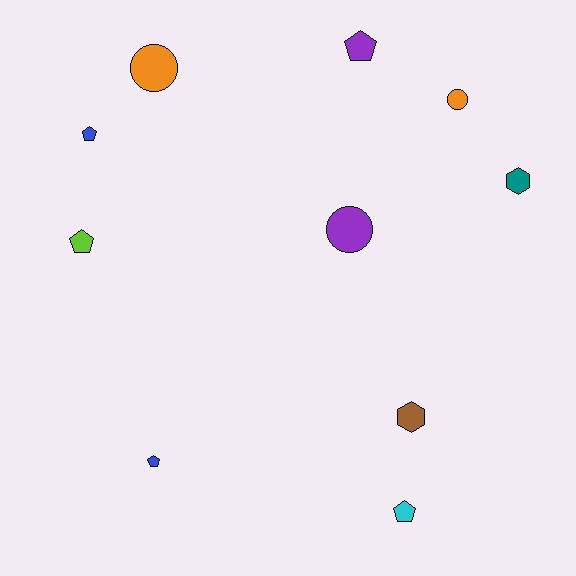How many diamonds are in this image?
There are no diamonds.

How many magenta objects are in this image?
There are no magenta objects.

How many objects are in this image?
There are 10 objects.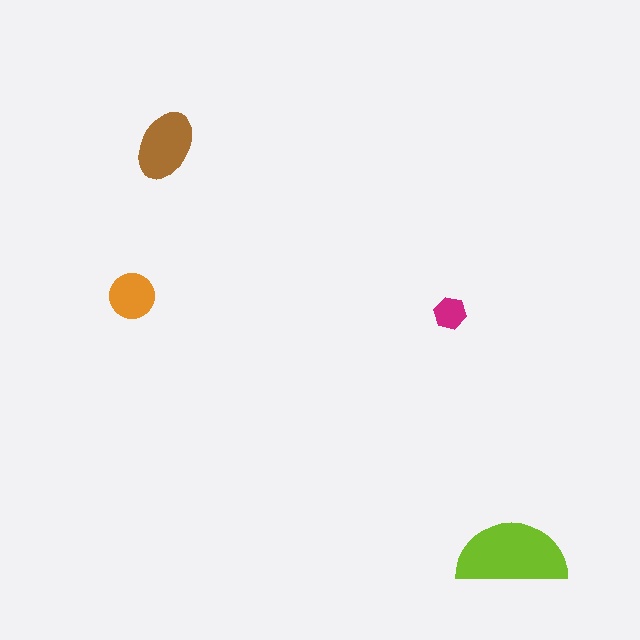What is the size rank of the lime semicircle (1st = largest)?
1st.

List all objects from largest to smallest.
The lime semicircle, the brown ellipse, the orange circle, the magenta hexagon.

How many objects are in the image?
There are 4 objects in the image.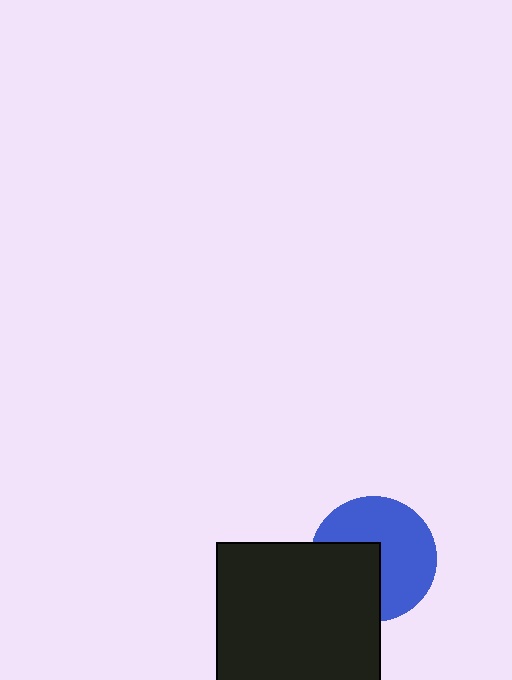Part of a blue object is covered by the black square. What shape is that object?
It is a circle.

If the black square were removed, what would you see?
You would see the complete blue circle.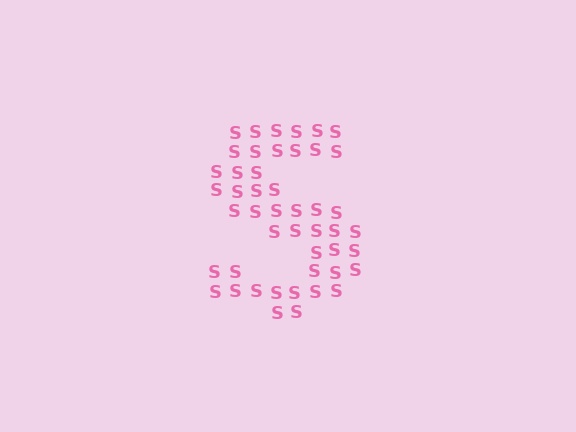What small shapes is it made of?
It is made of small letter S's.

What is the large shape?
The large shape is the letter S.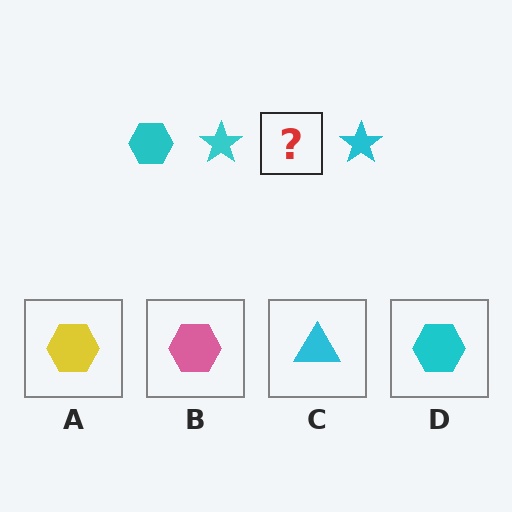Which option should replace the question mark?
Option D.